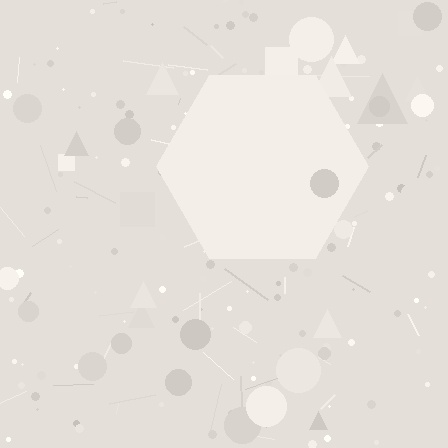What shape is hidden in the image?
A hexagon is hidden in the image.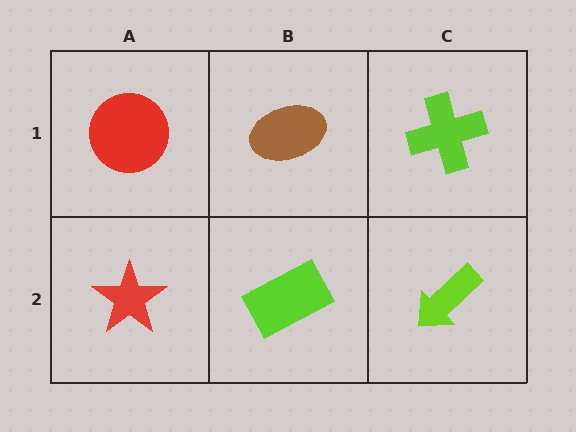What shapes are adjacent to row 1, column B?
A lime rectangle (row 2, column B), a red circle (row 1, column A), a lime cross (row 1, column C).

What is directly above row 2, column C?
A lime cross.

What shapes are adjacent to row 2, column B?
A brown ellipse (row 1, column B), a red star (row 2, column A), a lime arrow (row 2, column C).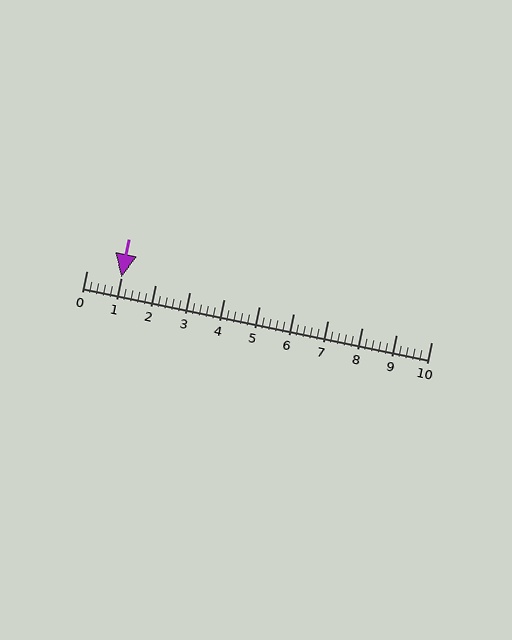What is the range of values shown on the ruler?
The ruler shows values from 0 to 10.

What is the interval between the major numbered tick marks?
The major tick marks are spaced 1 units apart.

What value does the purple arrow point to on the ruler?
The purple arrow points to approximately 1.0.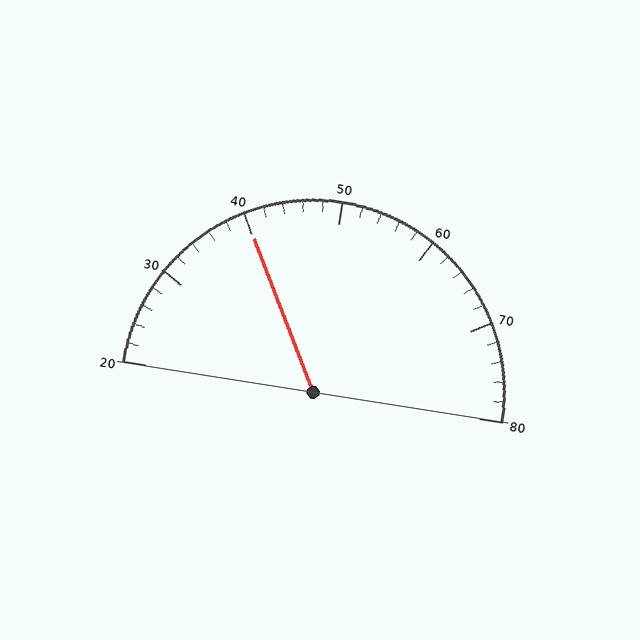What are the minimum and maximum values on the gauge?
The gauge ranges from 20 to 80.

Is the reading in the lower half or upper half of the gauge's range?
The reading is in the lower half of the range (20 to 80).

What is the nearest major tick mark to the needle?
The nearest major tick mark is 40.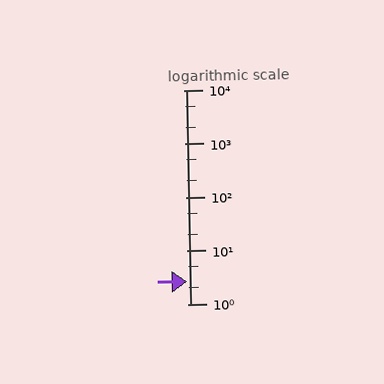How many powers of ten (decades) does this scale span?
The scale spans 4 decades, from 1 to 10000.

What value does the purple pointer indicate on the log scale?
The pointer indicates approximately 2.6.